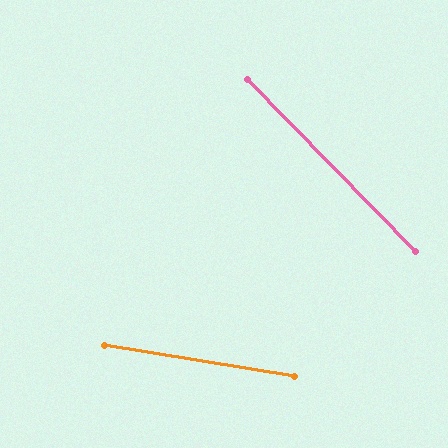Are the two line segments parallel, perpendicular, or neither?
Neither parallel nor perpendicular — they differ by about 36°.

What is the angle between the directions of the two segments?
Approximately 36 degrees.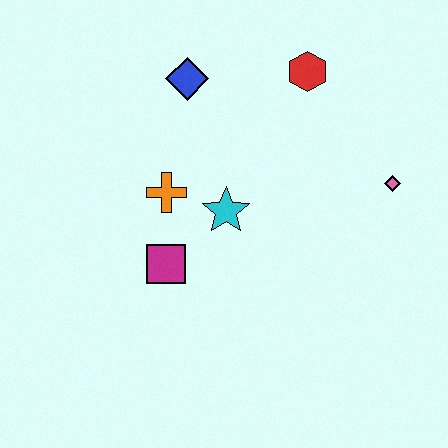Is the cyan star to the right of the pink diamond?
No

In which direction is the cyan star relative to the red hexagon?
The cyan star is below the red hexagon.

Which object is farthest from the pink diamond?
The magenta square is farthest from the pink diamond.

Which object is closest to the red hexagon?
The blue diamond is closest to the red hexagon.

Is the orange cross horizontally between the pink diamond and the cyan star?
No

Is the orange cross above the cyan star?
Yes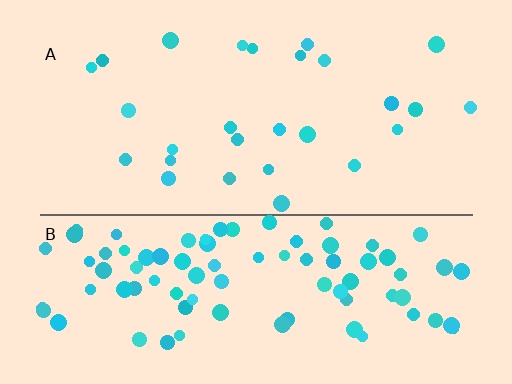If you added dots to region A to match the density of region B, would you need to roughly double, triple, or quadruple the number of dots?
Approximately triple.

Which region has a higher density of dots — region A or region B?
B (the bottom).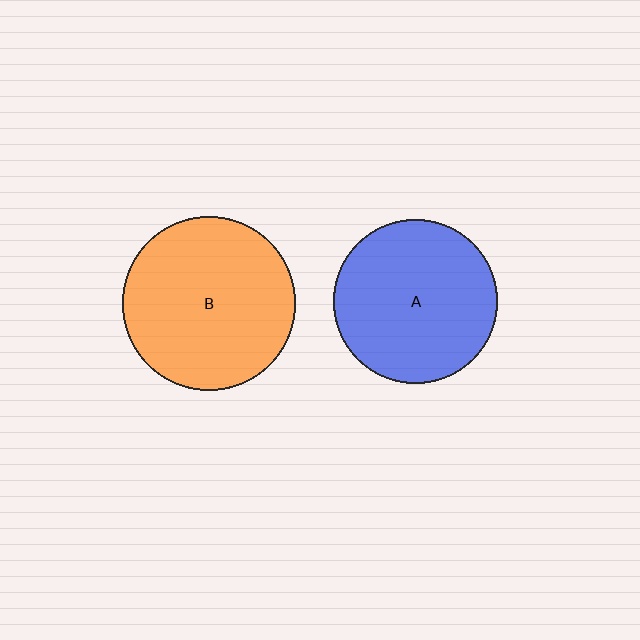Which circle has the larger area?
Circle B (orange).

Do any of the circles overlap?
No, none of the circles overlap.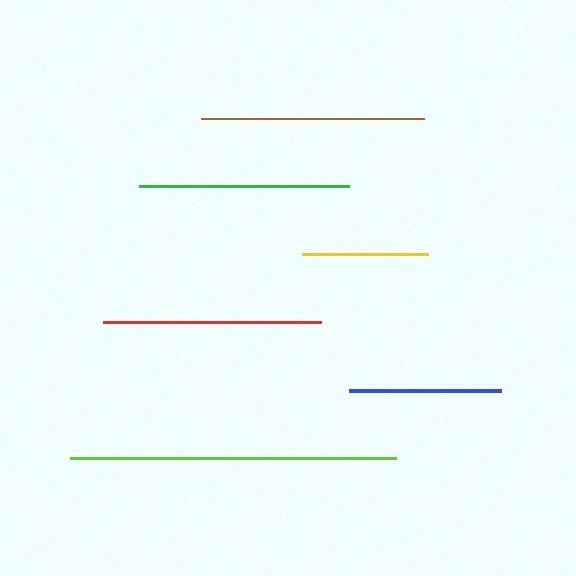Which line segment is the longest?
The lime line is the longest at approximately 326 pixels.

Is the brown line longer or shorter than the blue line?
The brown line is longer than the blue line.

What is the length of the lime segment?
The lime segment is approximately 326 pixels long.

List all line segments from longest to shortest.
From longest to shortest: lime, brown, red, green, blue, yellow.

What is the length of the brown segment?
The brown segment is approximately 223 pixels long.